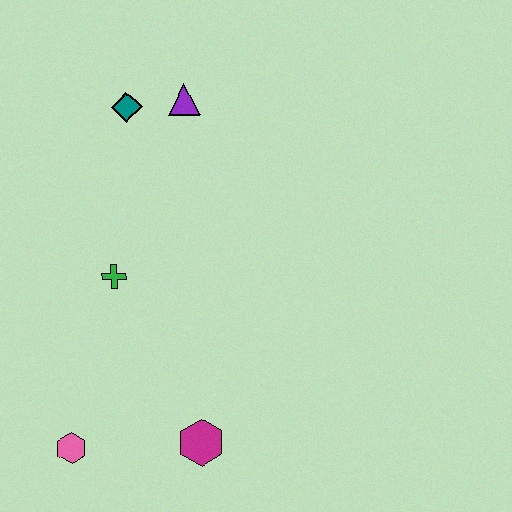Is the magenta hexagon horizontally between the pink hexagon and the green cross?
No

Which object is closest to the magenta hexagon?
The pink hexagon is closest to the magenta hexagon.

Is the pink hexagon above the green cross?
No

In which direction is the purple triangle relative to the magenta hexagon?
The purple triangle is above the magenta hexagon.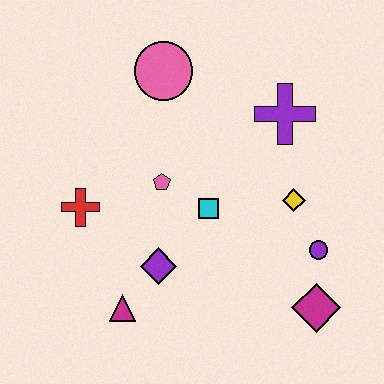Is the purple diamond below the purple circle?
Yes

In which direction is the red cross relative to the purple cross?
The red cross is to the left of the purple cross.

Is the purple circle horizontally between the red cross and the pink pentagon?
No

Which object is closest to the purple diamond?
The magenta triangle is closest to the purple diamond.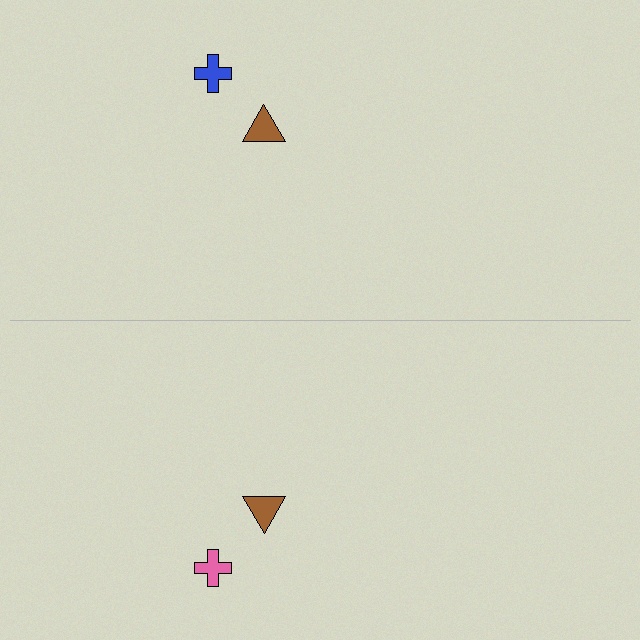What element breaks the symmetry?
The pink cross on the bottom side breaks the symmetry — its mirror counterpart is blue.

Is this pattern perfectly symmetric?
No, the pattern is not perfectly symmetric. The pink cross on the bottom side breaks the symmetry — its mirror counterpart is blue.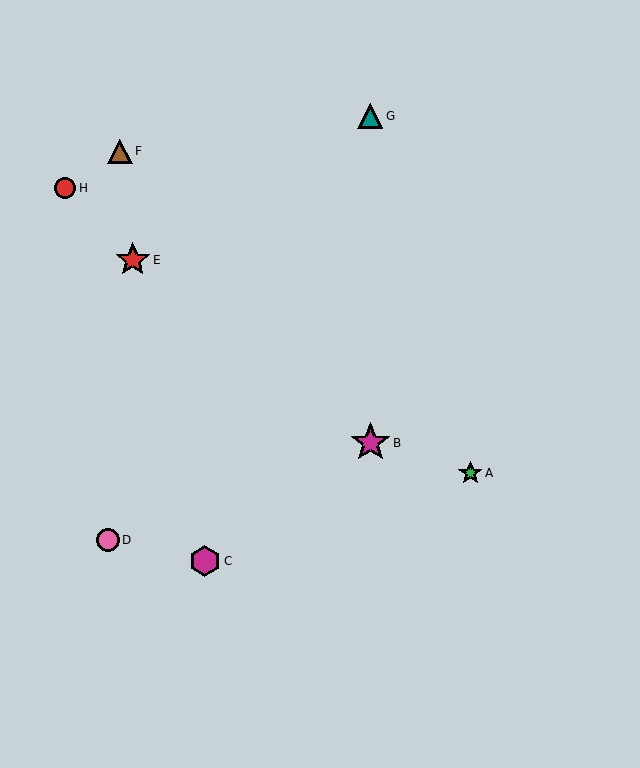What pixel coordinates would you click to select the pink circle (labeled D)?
Click at (108, 540) to select the pink circle D.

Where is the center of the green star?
The center of the green star is at (470, 473).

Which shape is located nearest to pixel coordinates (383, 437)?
The magenta star (labeled B) at (371, 443) is nearest to that location.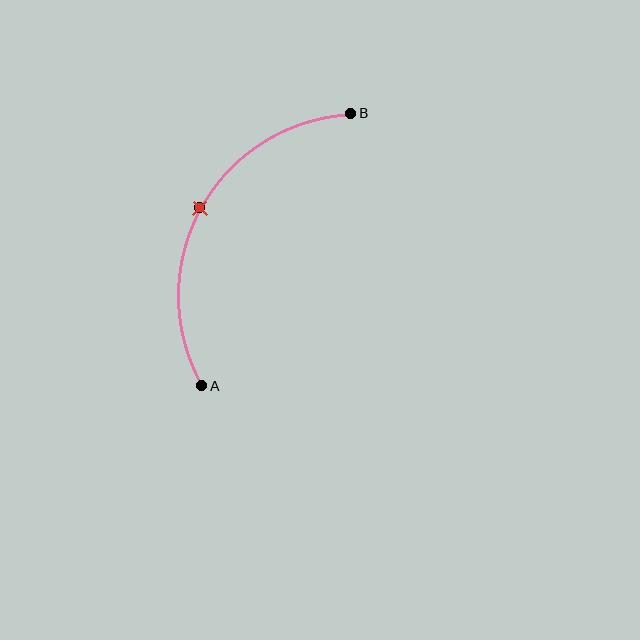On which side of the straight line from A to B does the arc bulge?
The arc bulges to the left of the straight line connecting A and B.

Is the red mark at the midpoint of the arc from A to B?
Yes. The red mark lies on the arc at equal arc-length from both A and B — it is the arc midpoint.